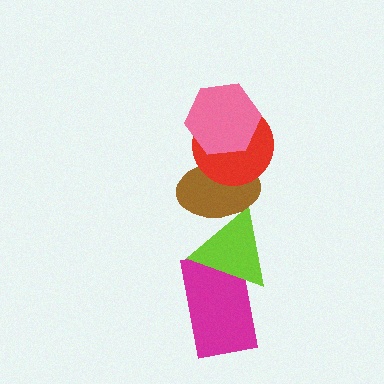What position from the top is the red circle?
The red circle is 2nd from the top.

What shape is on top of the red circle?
The pink hexagon is on top of the red circle.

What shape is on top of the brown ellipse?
The red circle is on top of the brown ellipse.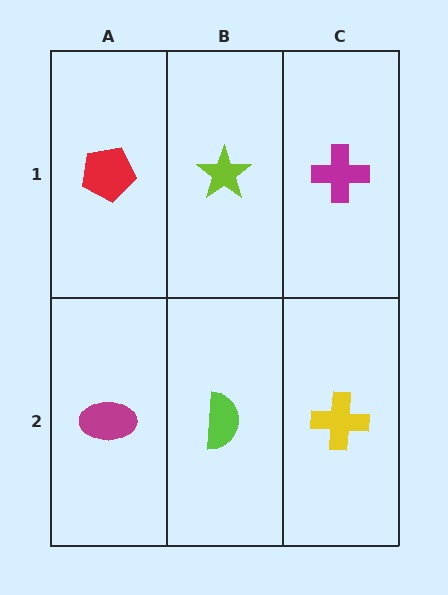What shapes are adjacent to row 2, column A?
A red pentagon (row 1, column A), a lime semicircle (row 2, column B).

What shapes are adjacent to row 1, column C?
A yellow cross (row 2, column C), a lime star (row 1, column B).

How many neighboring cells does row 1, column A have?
2.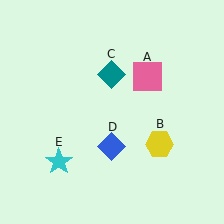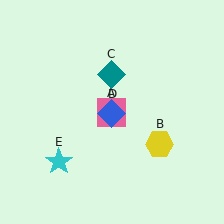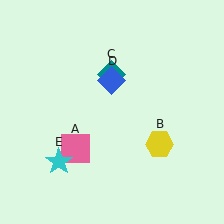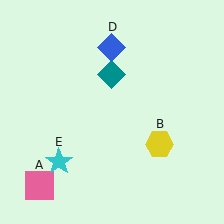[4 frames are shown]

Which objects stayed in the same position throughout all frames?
Yellow hexagon (object B) and teal diamond (object C) and cyan star (object E) remained stationary.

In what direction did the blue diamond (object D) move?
The blue diamond (object D) moved up.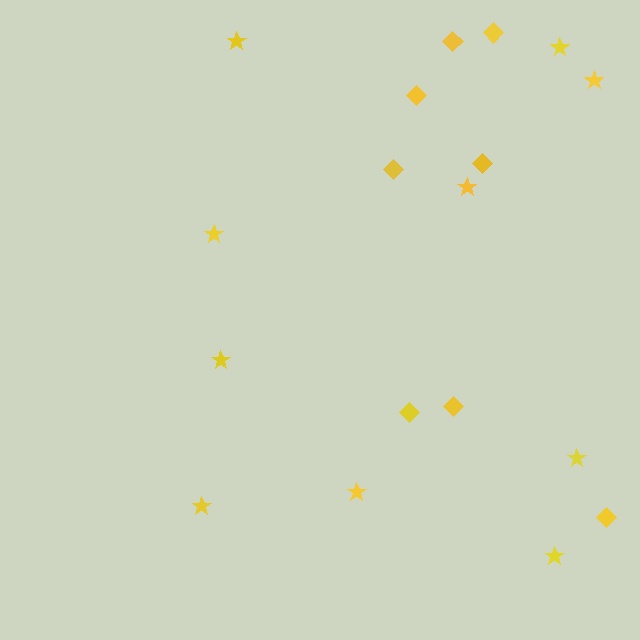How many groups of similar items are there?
There are 2 groups: one group of diamonds (8) and one group of stars (10).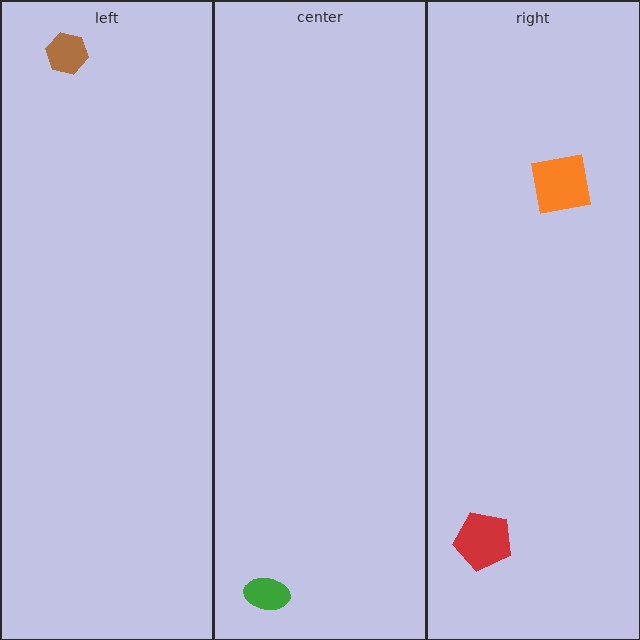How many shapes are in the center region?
1.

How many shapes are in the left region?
1.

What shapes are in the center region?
The green ellipse.